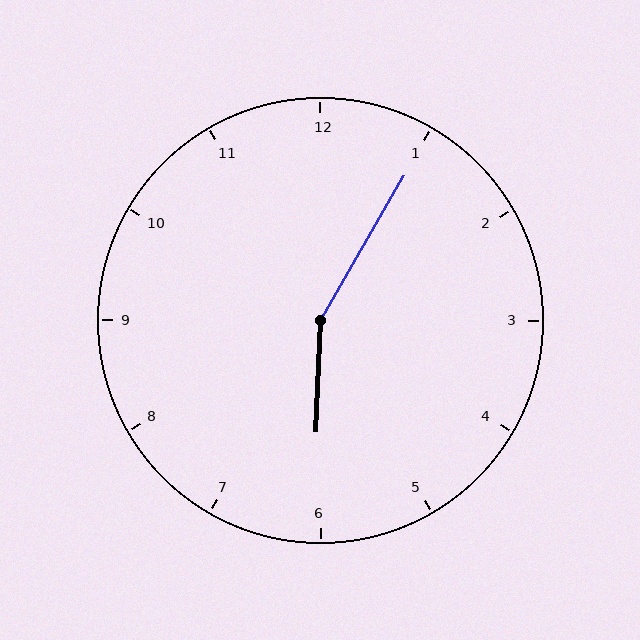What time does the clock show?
6:05.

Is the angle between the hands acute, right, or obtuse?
It is obtuse.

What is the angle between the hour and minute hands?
Approximately 152 degrees.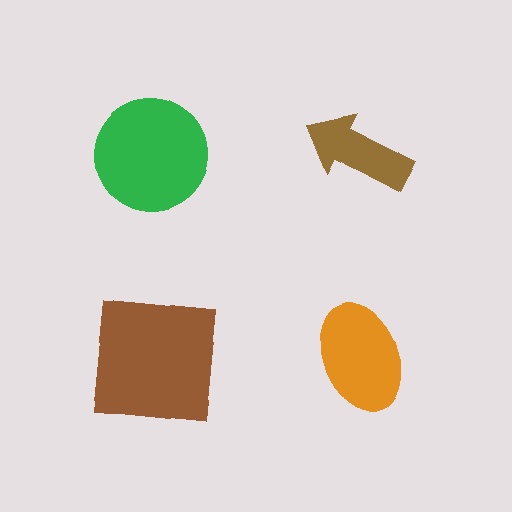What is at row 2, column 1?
A brown square.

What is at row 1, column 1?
A green circle.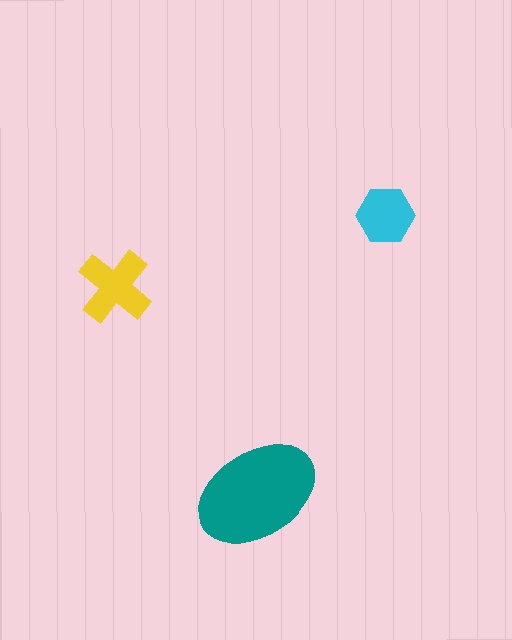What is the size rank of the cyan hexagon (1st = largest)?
3rd.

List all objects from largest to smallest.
The teal ellipse, the yellow cross, the cyan hexagon.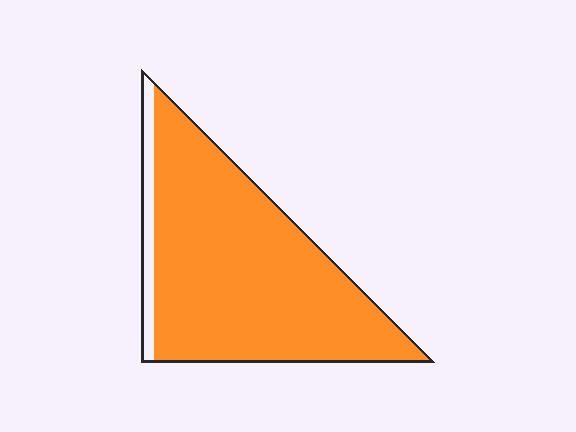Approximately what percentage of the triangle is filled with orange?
Approximately 90%.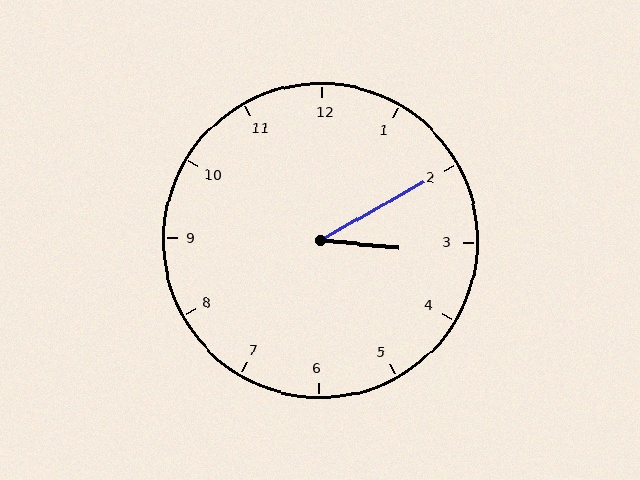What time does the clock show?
3:10.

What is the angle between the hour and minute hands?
Approximately 35 degrees.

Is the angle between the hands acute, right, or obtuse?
It is acute.